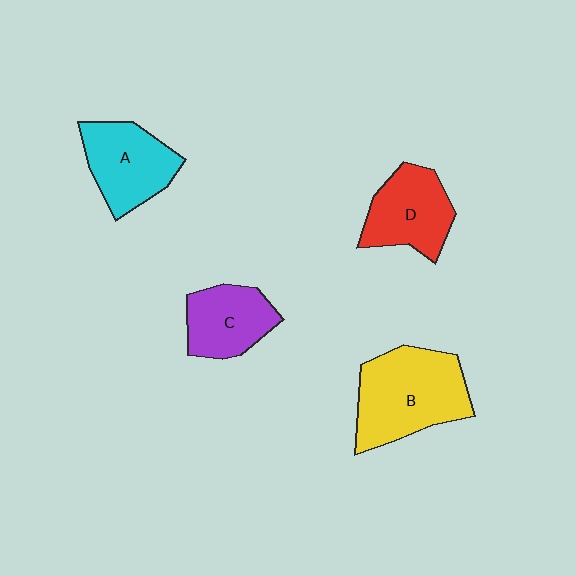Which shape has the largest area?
Shape B (yellow).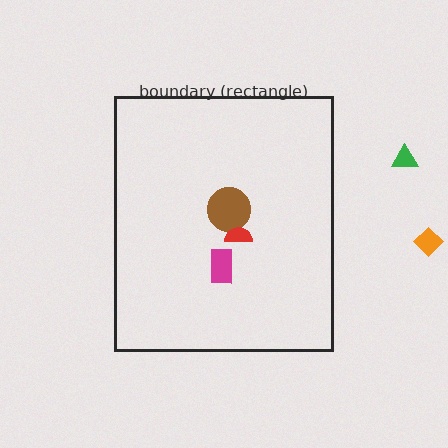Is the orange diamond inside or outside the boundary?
Outside.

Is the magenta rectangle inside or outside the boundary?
Inside.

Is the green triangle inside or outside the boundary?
Outside.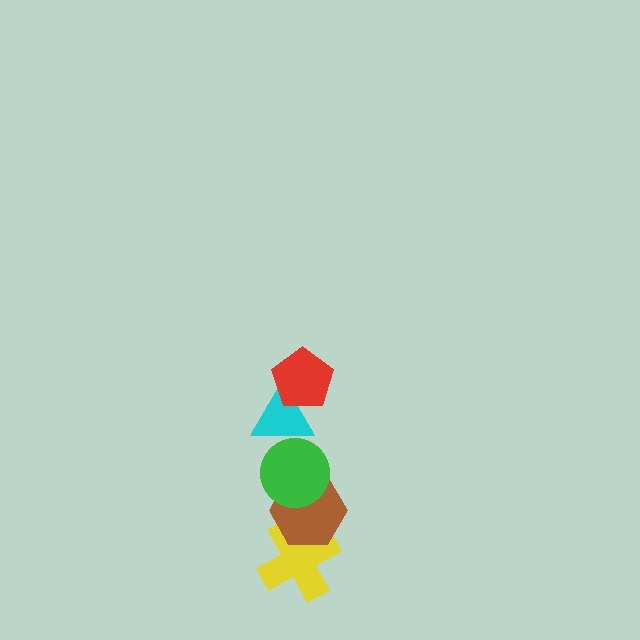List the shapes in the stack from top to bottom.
From top to bottom: the red pentagon, the cyan triangle, the green circle, the brown hexagon, the yellow cross.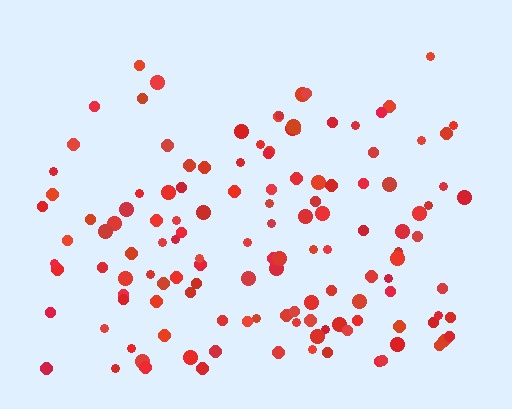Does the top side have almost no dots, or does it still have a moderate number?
Still a moderate number, just noticeably fewer than the bottom.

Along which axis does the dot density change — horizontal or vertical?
Vertical.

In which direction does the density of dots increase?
From top to bottom, with the bottom side densest.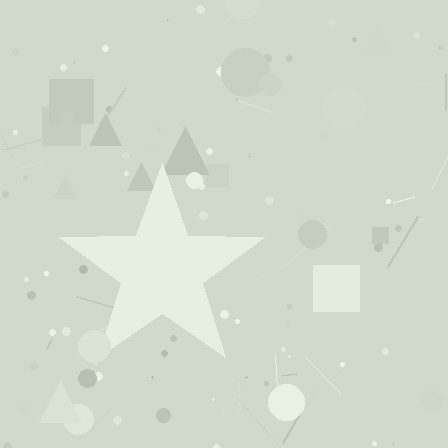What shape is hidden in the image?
A star is hidden in the image.